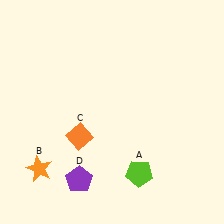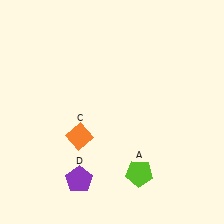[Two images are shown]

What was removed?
The orange star (B) was removed in Image 2.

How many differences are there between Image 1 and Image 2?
There is 1 difference between the two images.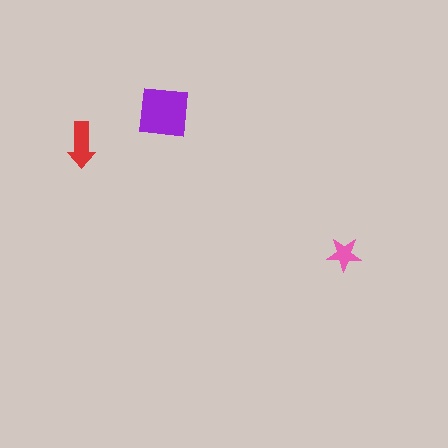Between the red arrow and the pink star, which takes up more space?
The red arrow.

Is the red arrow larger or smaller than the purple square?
Smaller.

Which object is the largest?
The purple square.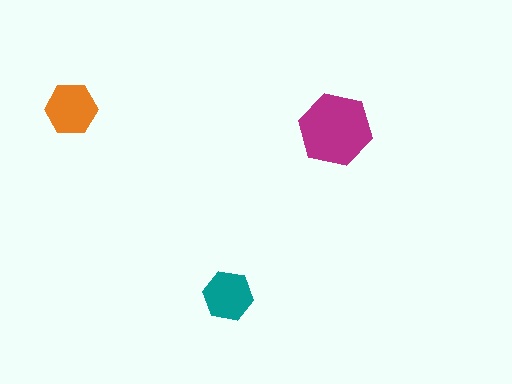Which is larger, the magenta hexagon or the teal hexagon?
The magenta one.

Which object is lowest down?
The teal hexagon is bottommost.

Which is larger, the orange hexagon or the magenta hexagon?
The magenta one.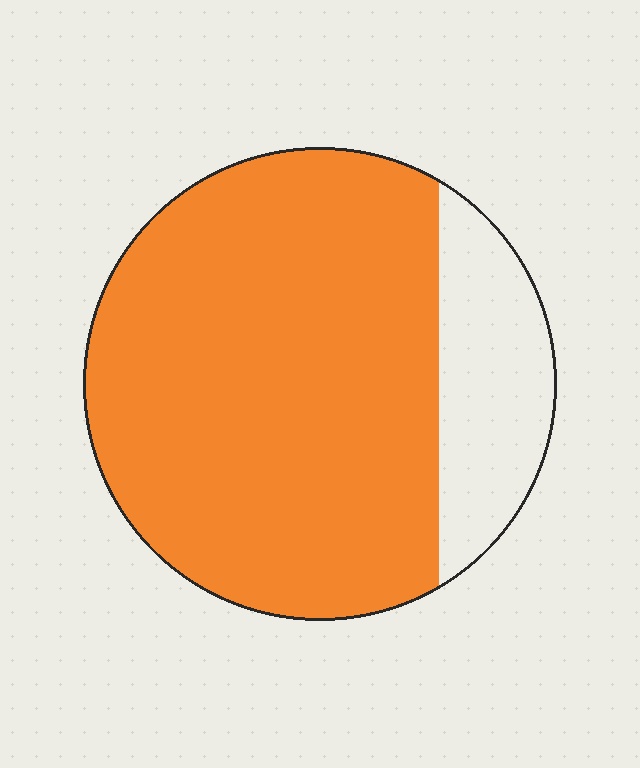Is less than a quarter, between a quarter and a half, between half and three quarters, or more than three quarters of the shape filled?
More than three quarters.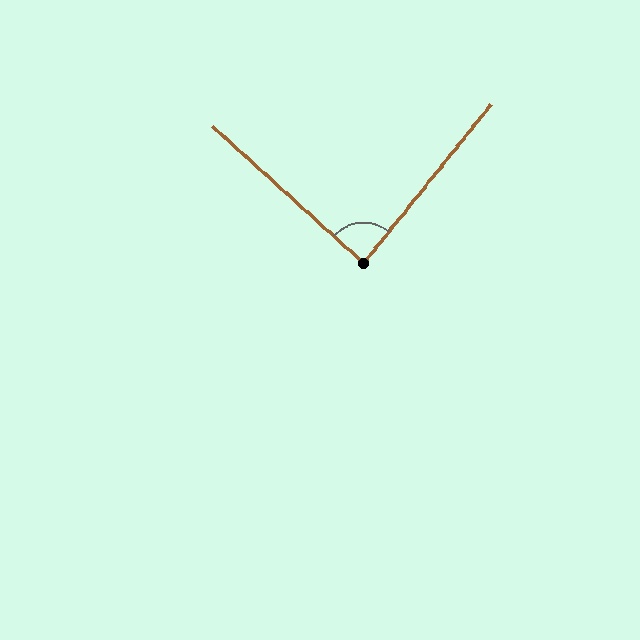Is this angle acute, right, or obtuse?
It is approximately a right angle.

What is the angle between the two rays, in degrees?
Approximately 87 degrees.